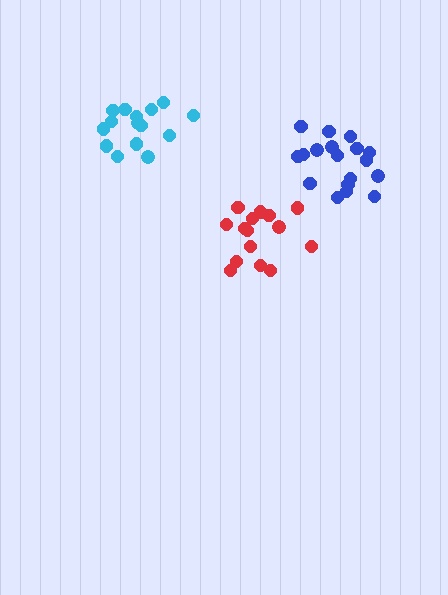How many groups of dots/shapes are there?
There are 3 groups.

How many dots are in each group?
Group 1: 15 dots, Group 2: 18 dots, Group 3: 15 dots (48 total).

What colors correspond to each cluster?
The clusters are colored: red, blue, cyan.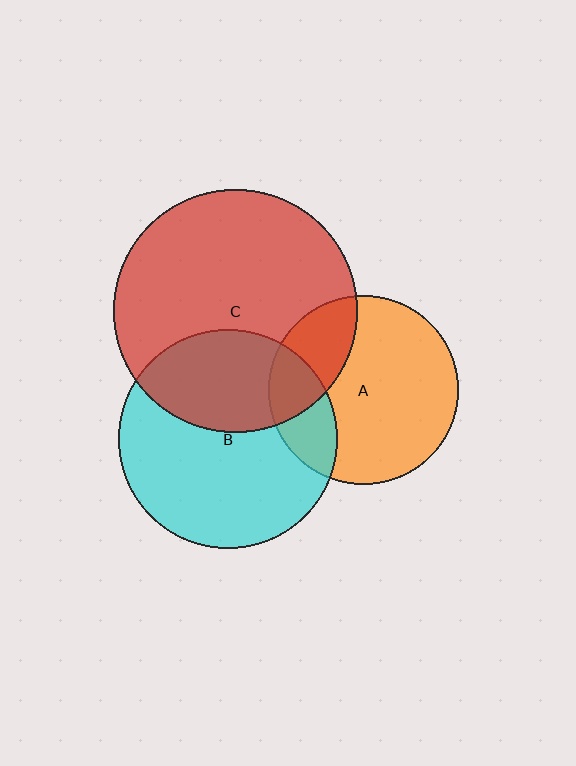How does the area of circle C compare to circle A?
Approximately 1.7 times.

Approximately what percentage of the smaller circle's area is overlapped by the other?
Approximately 35%.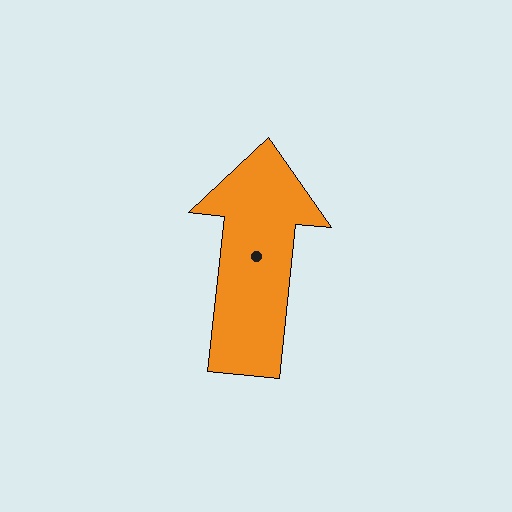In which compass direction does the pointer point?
North.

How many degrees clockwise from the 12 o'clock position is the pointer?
Approximately 6 degrees.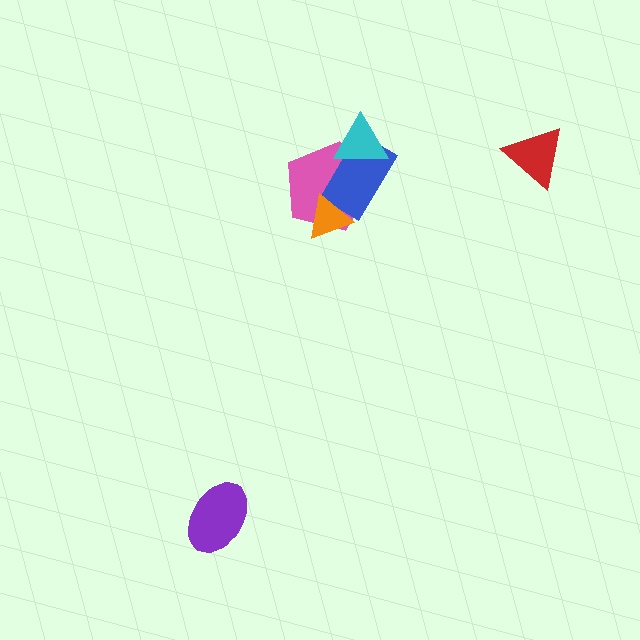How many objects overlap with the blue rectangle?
3 objects overlap with the blue rectangle.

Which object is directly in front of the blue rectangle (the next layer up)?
The orange triangle is directly in front of the blue rectangle.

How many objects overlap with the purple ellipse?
0 objects overlap with the purple ellipse.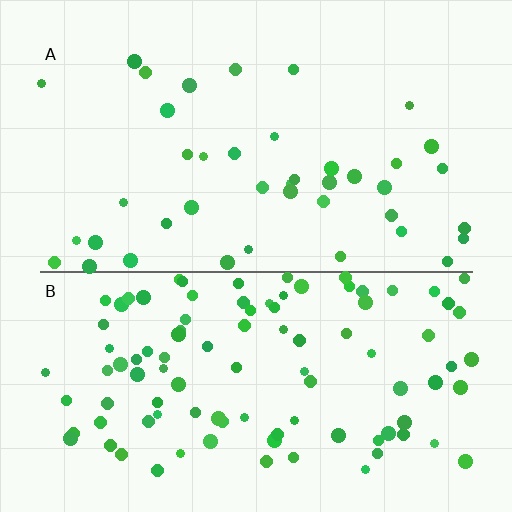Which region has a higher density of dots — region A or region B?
B (the bottom).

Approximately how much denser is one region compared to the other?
Approximately 2.4× — region B over region A.